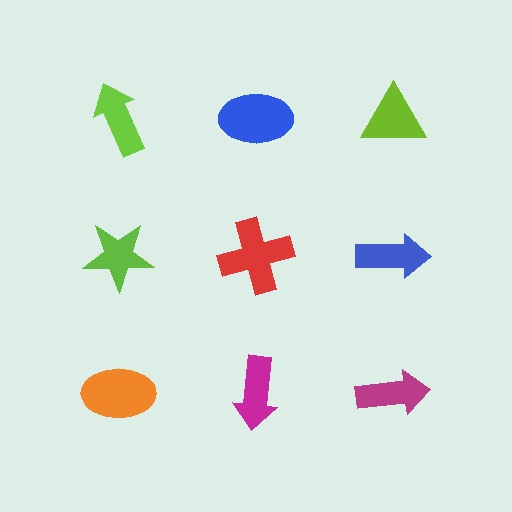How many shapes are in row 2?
3 shapes.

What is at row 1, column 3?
A lime triangle.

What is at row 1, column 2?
A blue ellipse.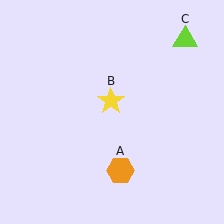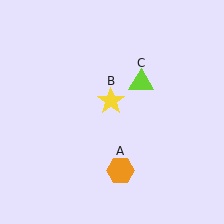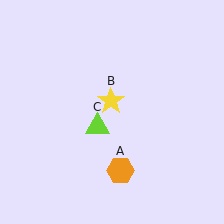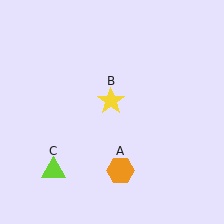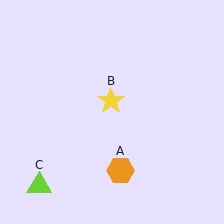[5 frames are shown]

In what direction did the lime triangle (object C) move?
The lime triangle (object C) moved down and to the left.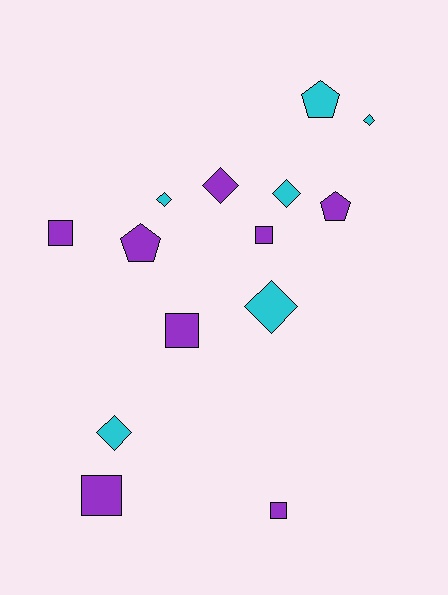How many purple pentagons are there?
There are 2 purple pentagons.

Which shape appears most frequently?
Diamond, with 6 objects.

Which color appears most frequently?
Purple, with 8 objects.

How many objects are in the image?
There are 14 objects.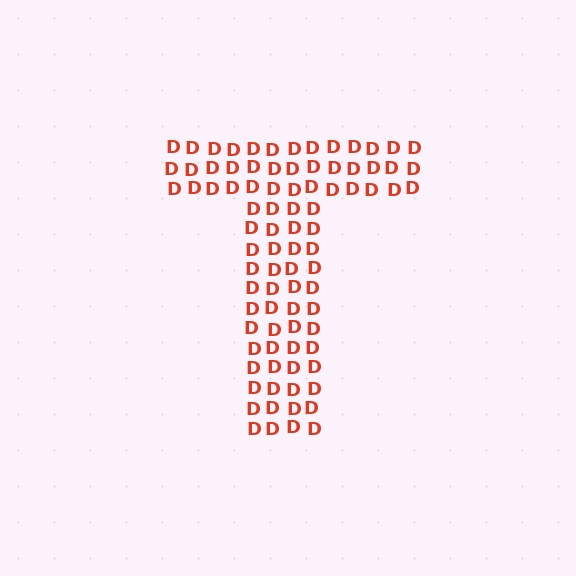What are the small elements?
The small elements are letter D's.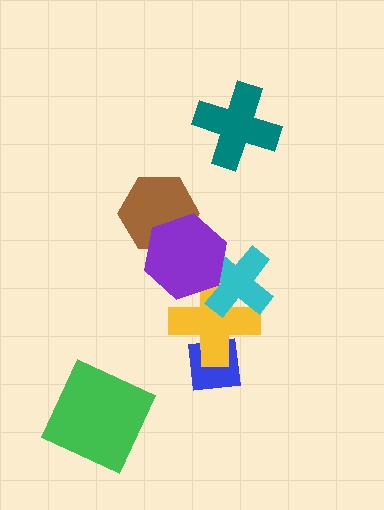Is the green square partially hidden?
No, no other shape covers it.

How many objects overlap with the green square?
0 objects overlap with the green square.